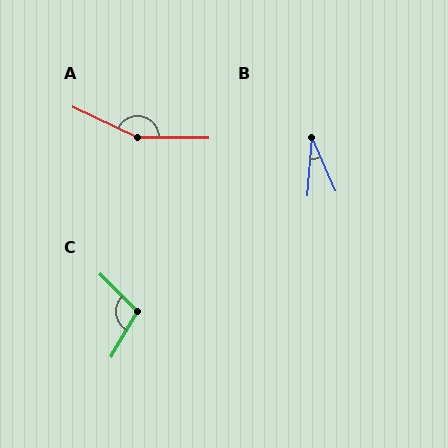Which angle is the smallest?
B, at approximately 28 degrees.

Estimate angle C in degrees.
Approximately 105 degrees.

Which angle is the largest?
A, at approximately 156 degrees.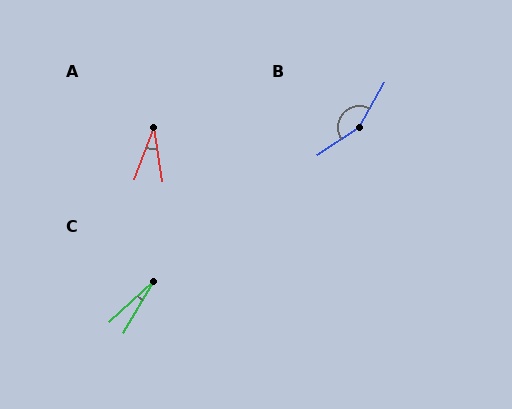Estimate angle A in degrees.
Approximately 30 degrees.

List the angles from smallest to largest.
C (17°), A (30°), B (153°).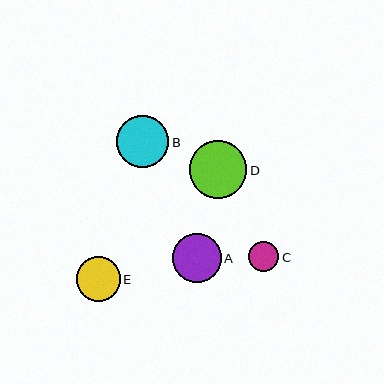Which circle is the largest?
Circle D is the largest with a size of approximately 57 pixels.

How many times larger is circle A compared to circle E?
Circle A is approximately 1.1 times the size of circle E.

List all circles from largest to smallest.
From largest to smallest: D, B, A, E, C.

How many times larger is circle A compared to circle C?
Circle A is approximately 1.7 times the size of circle C.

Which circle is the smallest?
Circle C is the smallest with a size of approximately 30 pixels.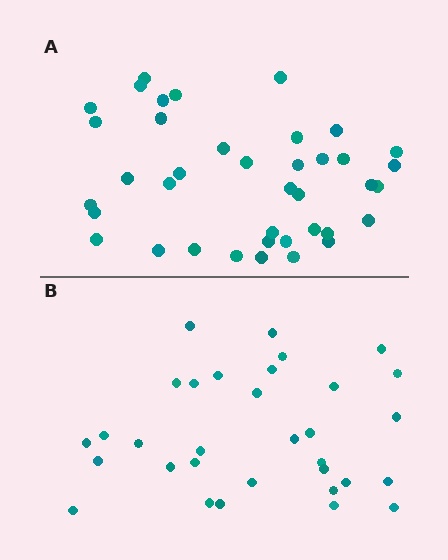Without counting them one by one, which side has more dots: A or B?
Region A (the top region) has more dots.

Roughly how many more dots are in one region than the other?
Region A has roughly 8 or so more dots than region B.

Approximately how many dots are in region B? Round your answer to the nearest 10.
About 30 dots. (The exact count is 32, which rounds to 30.)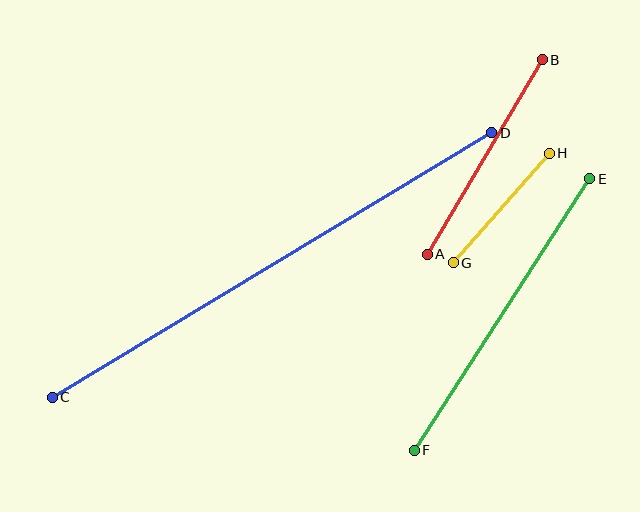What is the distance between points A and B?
The distance is approximately 226 pixels.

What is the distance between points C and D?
The distance is approximately 513 pixels.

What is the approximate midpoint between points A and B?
The midpoint is at approximately (485, 157) pixels.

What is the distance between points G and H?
The distance is approximately 146 pixels.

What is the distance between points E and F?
The distance is approximately 323 pixels.